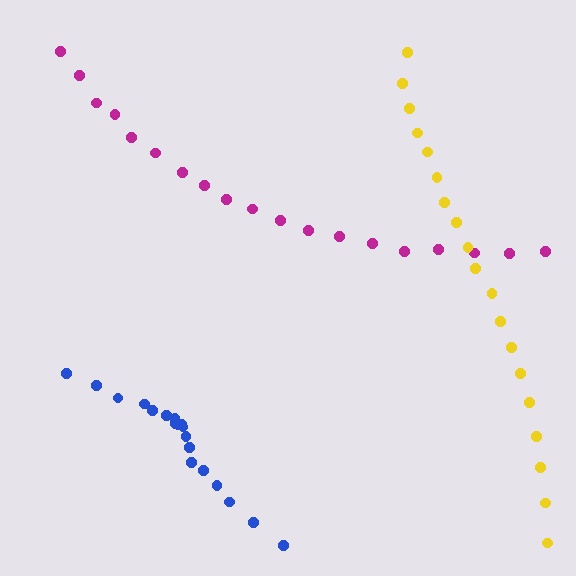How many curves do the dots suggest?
There are 3 distinct paths.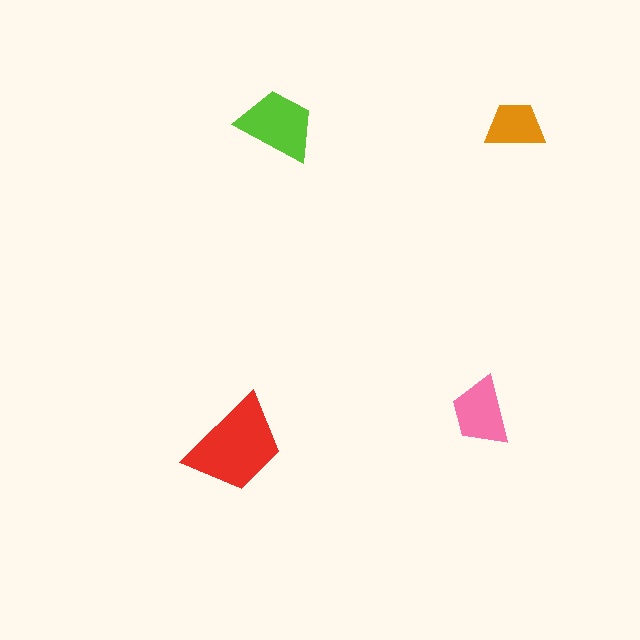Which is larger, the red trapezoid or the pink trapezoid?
The red one.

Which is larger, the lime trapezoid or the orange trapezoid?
The lime one.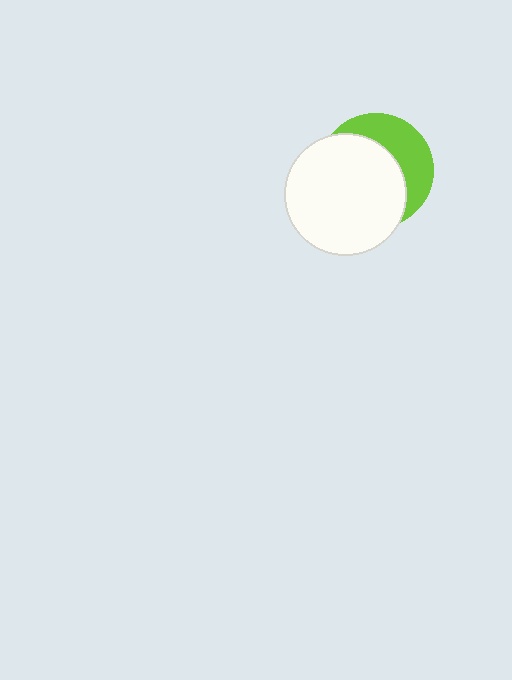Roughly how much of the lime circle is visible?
A small part of it is visible (roughly 37%).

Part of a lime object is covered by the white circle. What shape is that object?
It is a circle.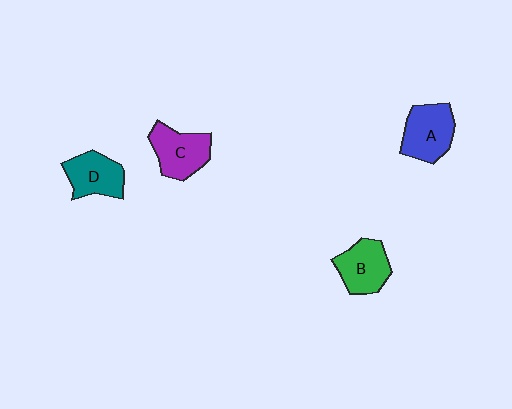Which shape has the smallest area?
Shape D (teal).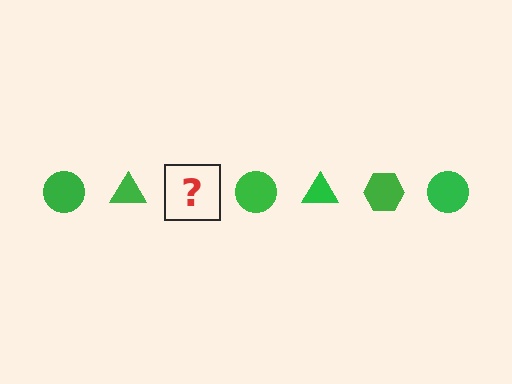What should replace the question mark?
The question mark should be replaced with a green hexagon.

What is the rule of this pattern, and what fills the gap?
The rule is that the pattern cycles through circle, triangle, hexagon shapes in green. The gap should be filled with a green hexagon.